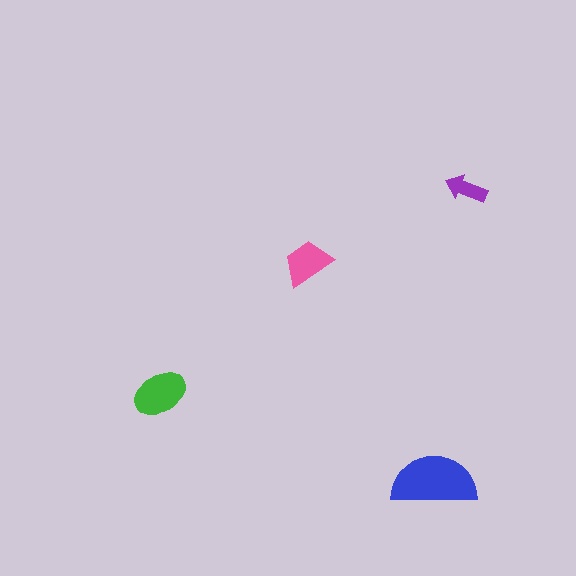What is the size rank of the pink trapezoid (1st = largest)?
3rd.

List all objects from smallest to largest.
The purple arrow, the pink trapezoid, the green ellipse, the blue semicircle.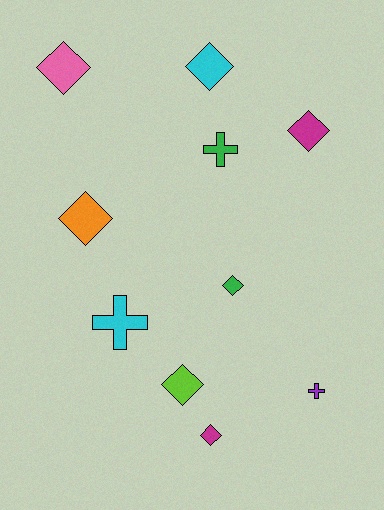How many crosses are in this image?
There are 3 crosses.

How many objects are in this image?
There are 10 objects.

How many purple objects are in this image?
There is 1 purple object.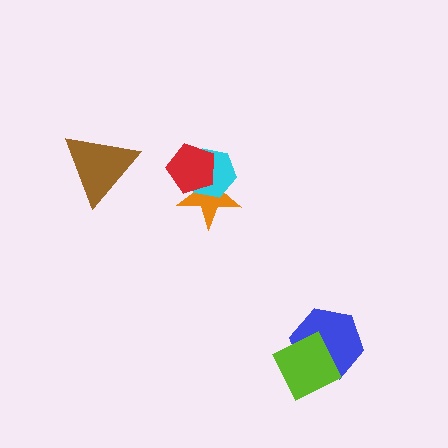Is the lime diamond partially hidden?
No, no other shape covers it.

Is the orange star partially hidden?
Yes, it is partially covered by another shape.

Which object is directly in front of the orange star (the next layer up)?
The cyan hexagon is directly in front of the orange star.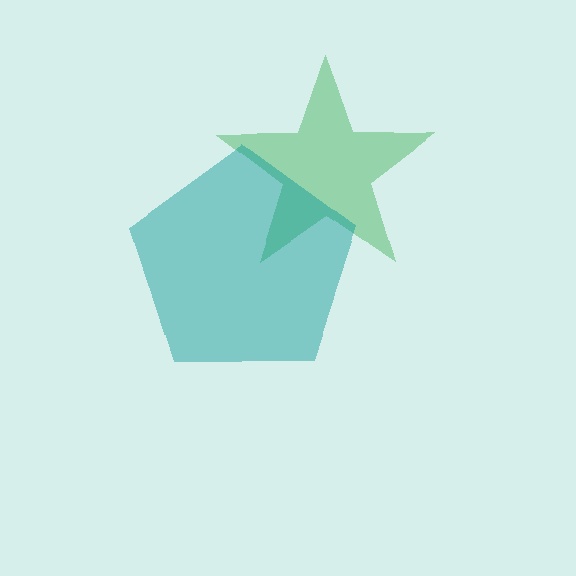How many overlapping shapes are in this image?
There are 2 overlapping shapes in the image.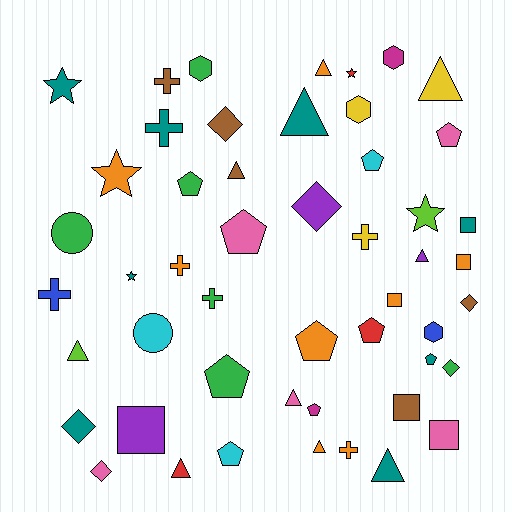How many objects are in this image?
There are 50 objects.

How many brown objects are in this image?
There are 5 brown objects.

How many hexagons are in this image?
There are 4 hexagons.